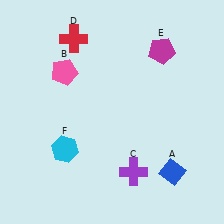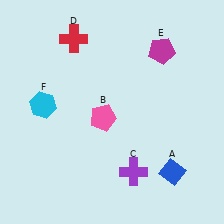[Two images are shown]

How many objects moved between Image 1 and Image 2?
2 objects moved between the two images.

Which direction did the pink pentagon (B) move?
The pink pentagon (B) moved down.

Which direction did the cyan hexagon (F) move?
The cyan hexagon (F) moved up.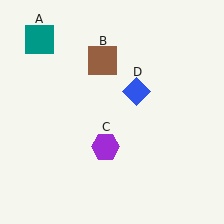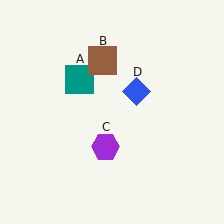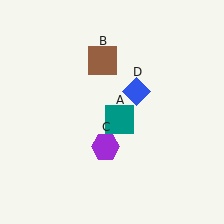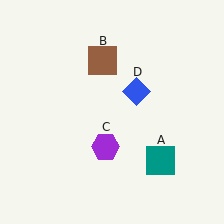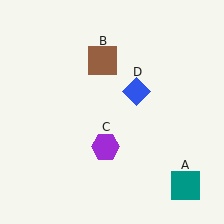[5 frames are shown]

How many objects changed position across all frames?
1 object changed position: teal square (object A).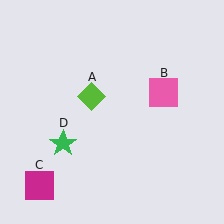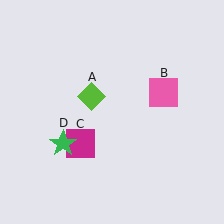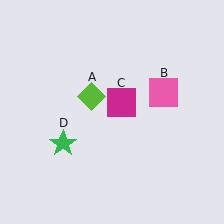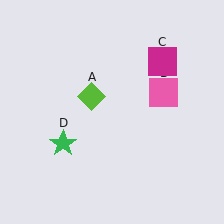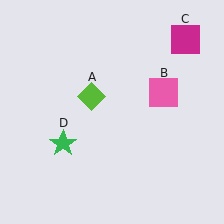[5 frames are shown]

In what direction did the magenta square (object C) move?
The magenta square (object C) moved up and to the right.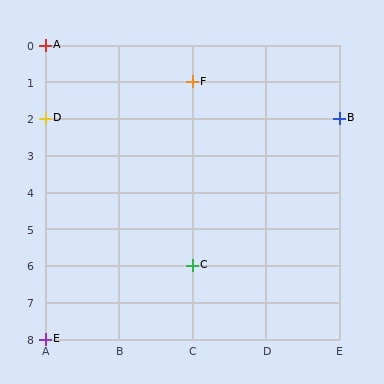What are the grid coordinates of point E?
Point E is at grid coordinates (A, 8).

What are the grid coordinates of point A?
Point A is at grid coordinates (A, 0).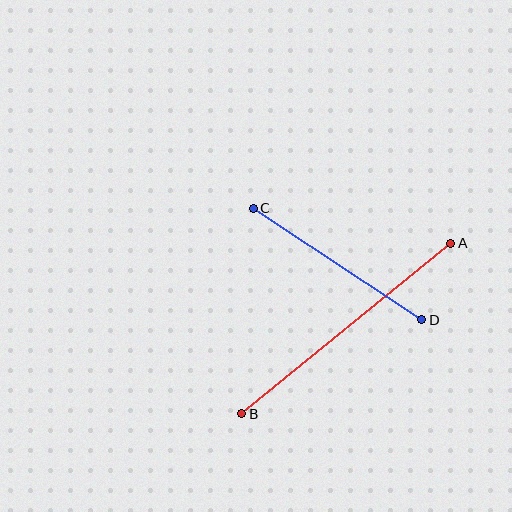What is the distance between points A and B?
The distance is approximately 270 pixels.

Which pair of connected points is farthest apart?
Points A and B are farthest apart.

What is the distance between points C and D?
The distance is approximately 202 pixels.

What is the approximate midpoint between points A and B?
The midpoint is at approximately (346, 328) pixels.